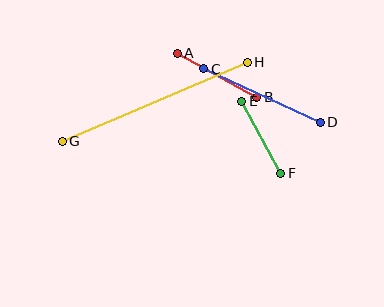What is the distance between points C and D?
The distance is approximately 129 pixels.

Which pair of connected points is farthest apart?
Points G and H are farthest apart.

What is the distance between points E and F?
The distance is approximately 82 pixels.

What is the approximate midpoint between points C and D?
The midpoint is at approximately (262, 95) pixels.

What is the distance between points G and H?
The distance is approximately 201 pixels.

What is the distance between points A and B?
The distance is approximately 91 pixels.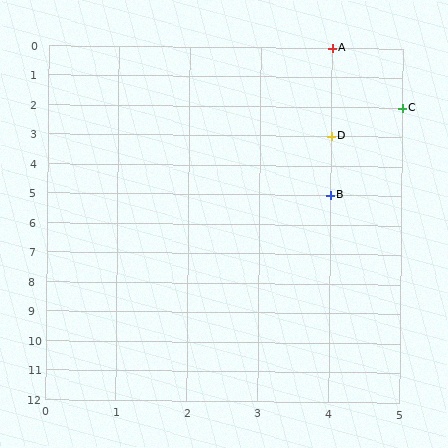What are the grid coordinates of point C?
Point C is at grid coordinates (5, 2).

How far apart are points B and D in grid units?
Points B and D are 2 rows apart.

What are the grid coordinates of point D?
Point D is at grid coordinates (4, 3).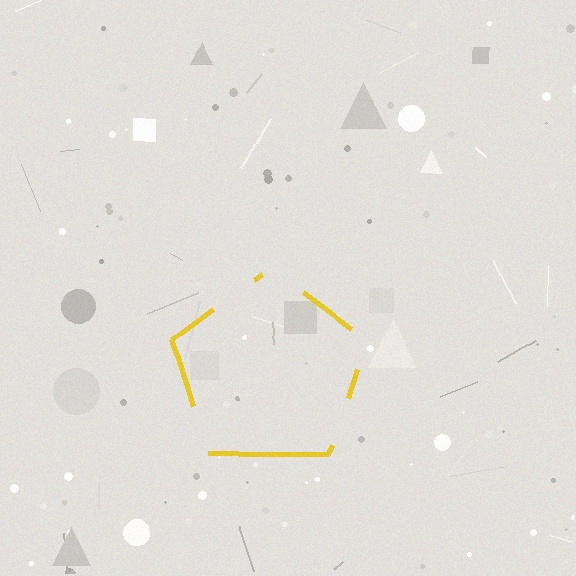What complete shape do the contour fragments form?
The contour fragments form a pentagon.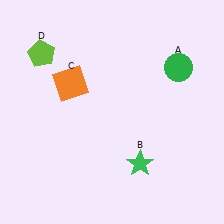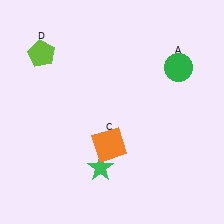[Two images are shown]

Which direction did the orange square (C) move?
The orange square (C) moved down.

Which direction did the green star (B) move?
The green star (B) moved left.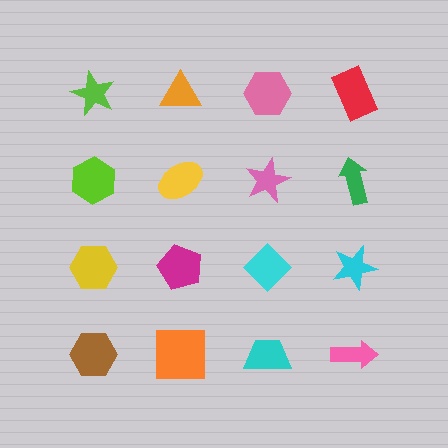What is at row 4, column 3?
A cyan trapezoid.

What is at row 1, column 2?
An orange triangle.